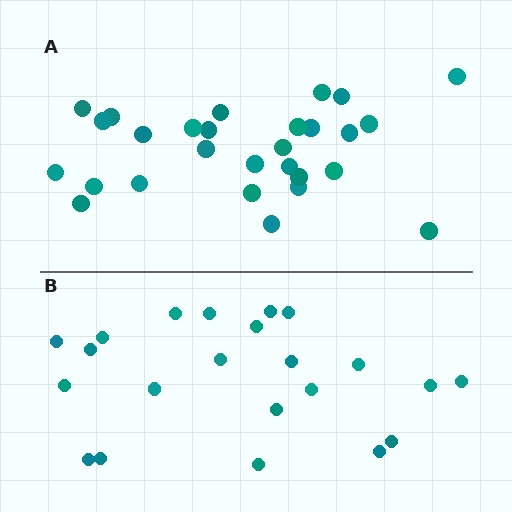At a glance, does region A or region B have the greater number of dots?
Region A (the top region) has more dots.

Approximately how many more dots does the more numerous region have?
Region A has about 6 more dots than region B.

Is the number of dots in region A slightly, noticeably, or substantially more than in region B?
Region A has noticeably more, but not dramatically so. The ratio is roughly 1.3 to 1.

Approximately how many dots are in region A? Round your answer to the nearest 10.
About 30 dots. (The exact count is 28, which rounds to 30.)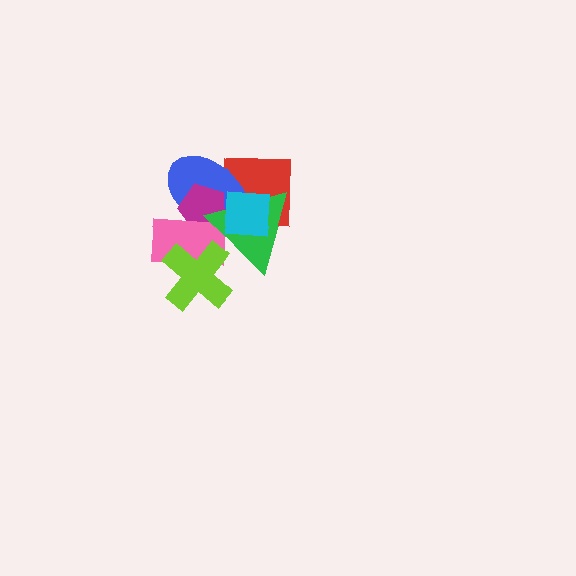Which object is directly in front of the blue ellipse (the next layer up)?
The magenta pentagon is directly in front of the blue ellipse.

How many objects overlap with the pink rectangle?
4 objects overlap with the pink rectangle.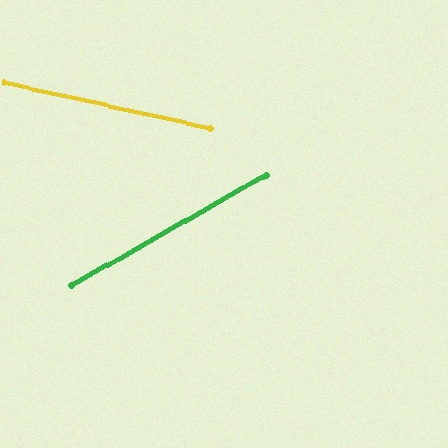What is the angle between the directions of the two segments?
Approximately 42 degrees.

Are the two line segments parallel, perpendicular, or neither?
Neither parallel nor perpendicular — they differ by about 42°.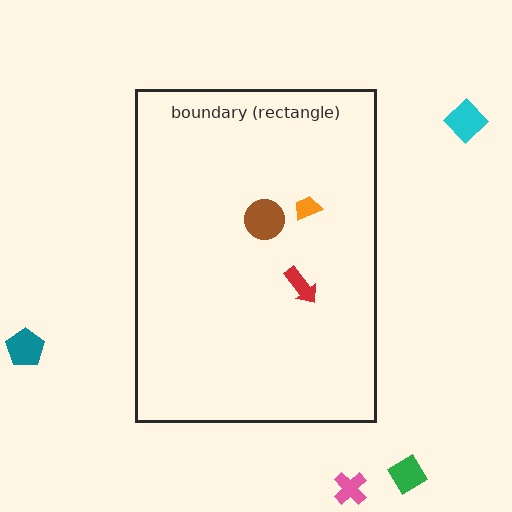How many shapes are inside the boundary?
3 inside, 4 outside.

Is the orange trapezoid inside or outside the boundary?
Inside.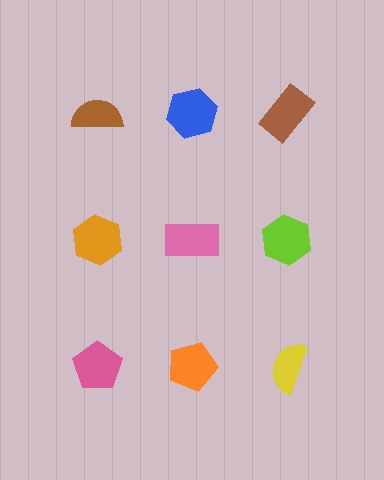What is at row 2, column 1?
An orange hexagon.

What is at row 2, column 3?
A lime hexagon.